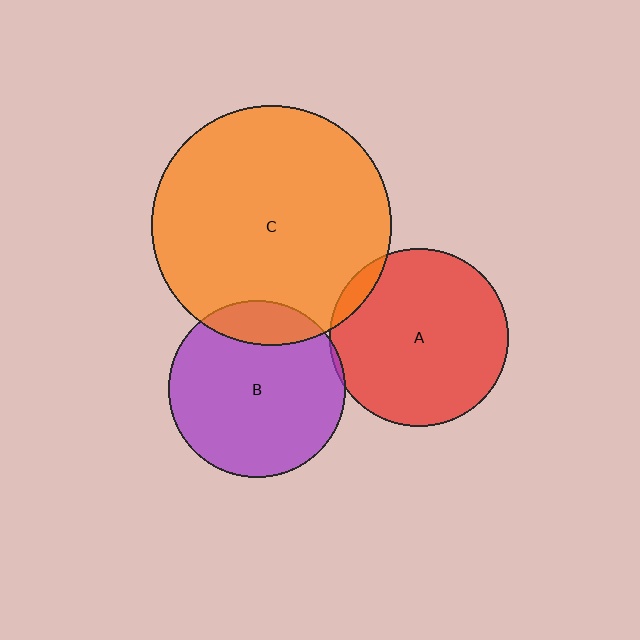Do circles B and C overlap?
Yes.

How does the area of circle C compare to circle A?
Approximately 1.8 times.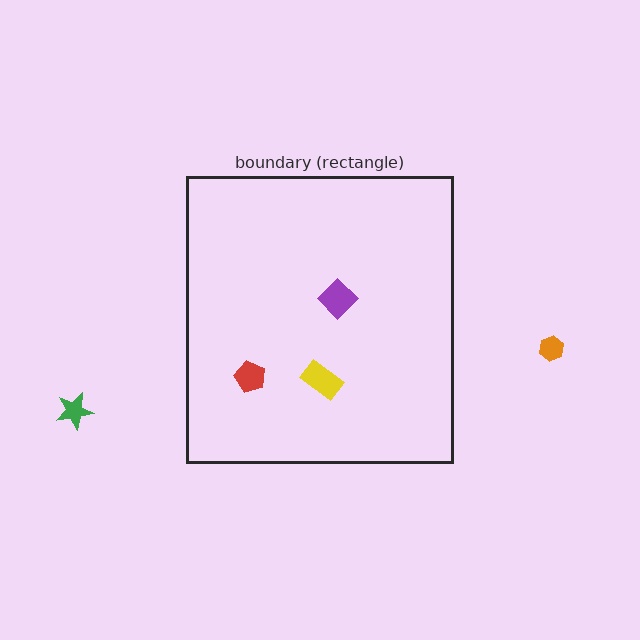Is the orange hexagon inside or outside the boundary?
Outside.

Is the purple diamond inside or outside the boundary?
Inside.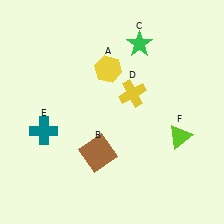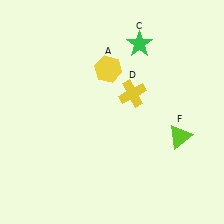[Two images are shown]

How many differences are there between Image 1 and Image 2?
There are 2 differences between the two images.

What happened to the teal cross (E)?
The teal cross (E) was removed in Image 2. It was in the bottom-left area of Image 1.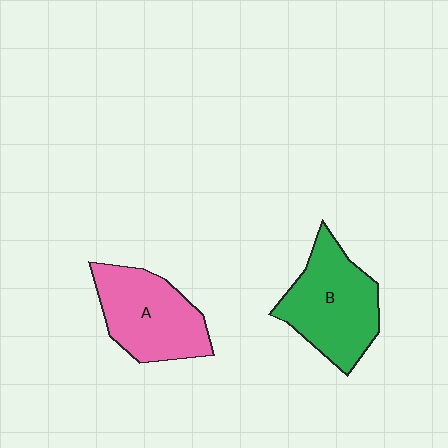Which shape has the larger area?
Shape B (green).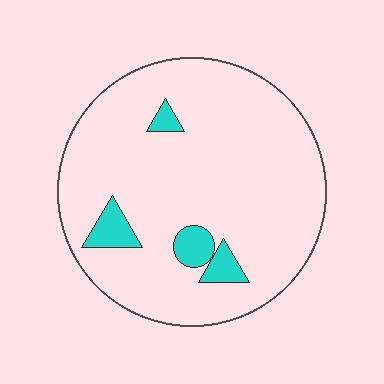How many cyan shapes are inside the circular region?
4.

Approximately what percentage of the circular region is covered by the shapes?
Approximately 10%.